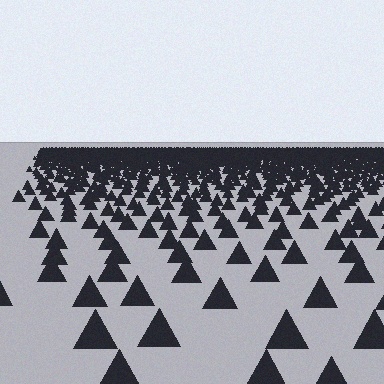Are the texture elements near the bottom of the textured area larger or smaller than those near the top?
Larger. Near the bottom, elements are closer to the viewer and appear at a bigger on-screen size.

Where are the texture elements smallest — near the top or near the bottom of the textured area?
Near the top.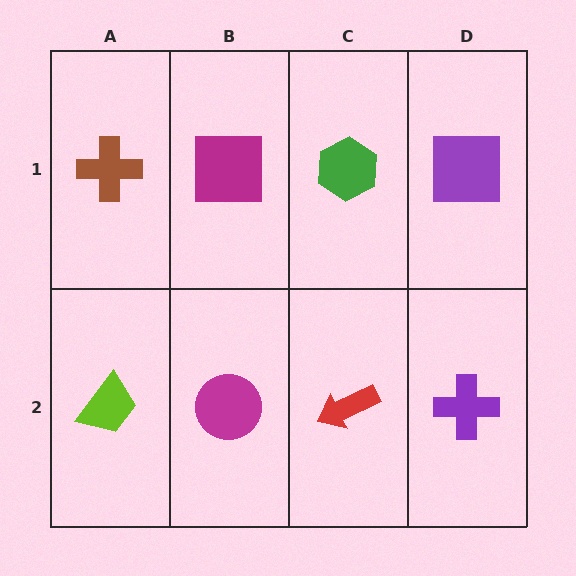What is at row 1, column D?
A purple square.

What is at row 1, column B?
A magenta square.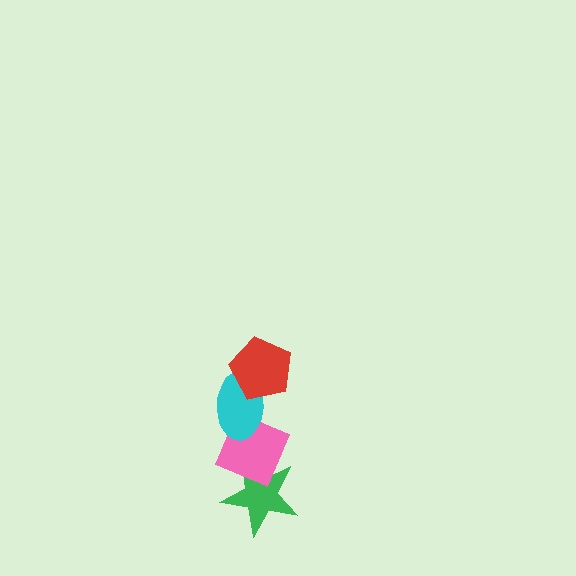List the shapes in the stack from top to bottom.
From top to bottom: the red pentagon, the cyan ellipse, the pink diamond, the green star.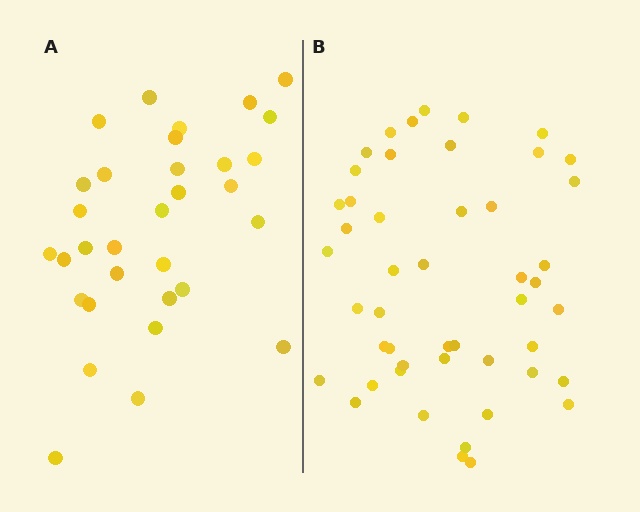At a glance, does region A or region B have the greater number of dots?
Region B (the right region) has more dots.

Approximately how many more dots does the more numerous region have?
Region B has approximately 15 more dots than region A.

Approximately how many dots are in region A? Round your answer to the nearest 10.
About 30 dots. (The exact count is 32, which rounds to 30.)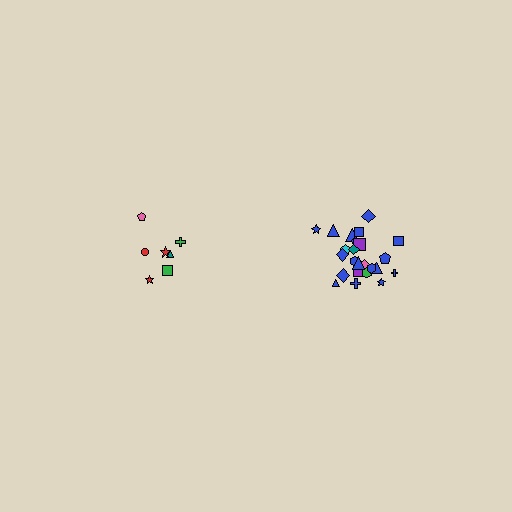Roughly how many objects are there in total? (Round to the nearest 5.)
Roughly 30 objects in total.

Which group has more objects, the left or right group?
The right group.